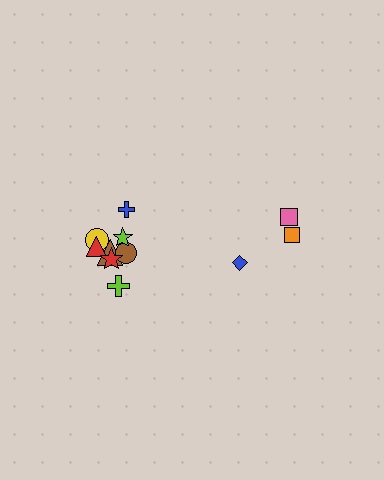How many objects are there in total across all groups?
There are 11 objects.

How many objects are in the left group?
There are 8 objects.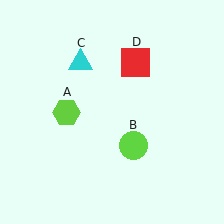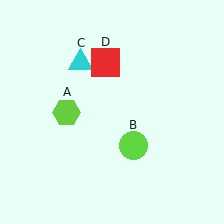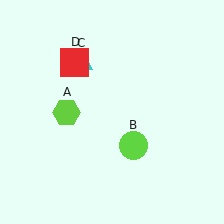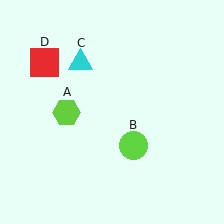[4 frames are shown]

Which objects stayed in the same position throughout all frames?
Lime hexagon (object A) and lime circle (object B) and cyan triangle (object C) remained stationary.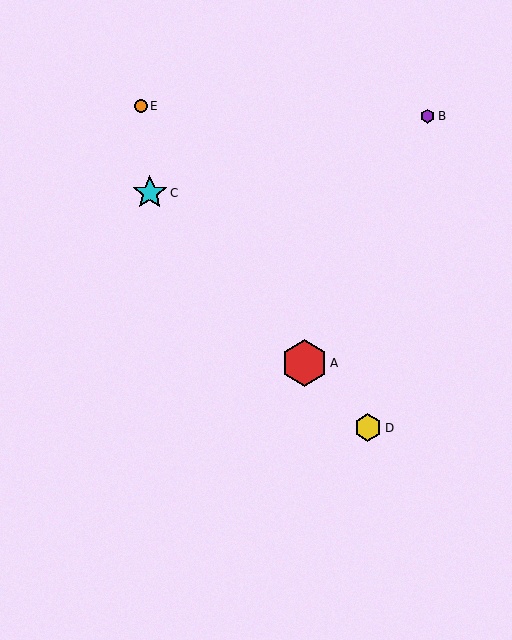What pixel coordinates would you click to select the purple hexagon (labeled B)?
Click at (428, 116) to select the purple hexagon B.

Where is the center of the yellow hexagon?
The center of the yellow hexagon is at (368, 428).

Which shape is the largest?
The red hexagon (labeled A) is the largest.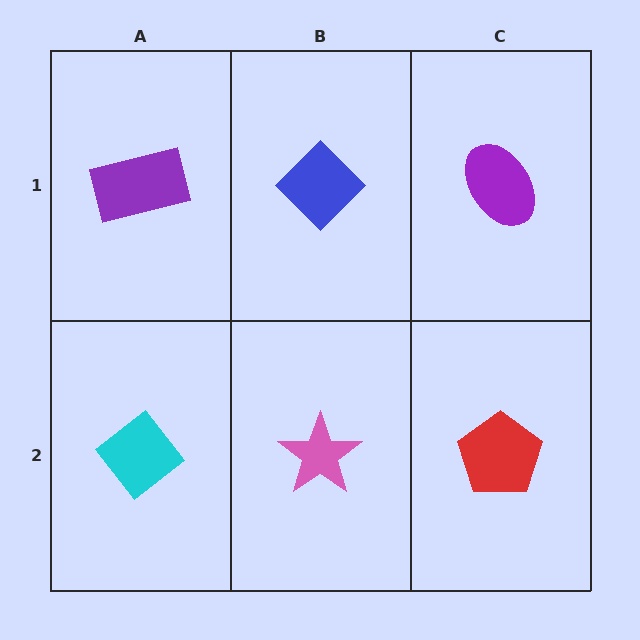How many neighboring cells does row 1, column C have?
2.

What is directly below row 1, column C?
A red pentagon.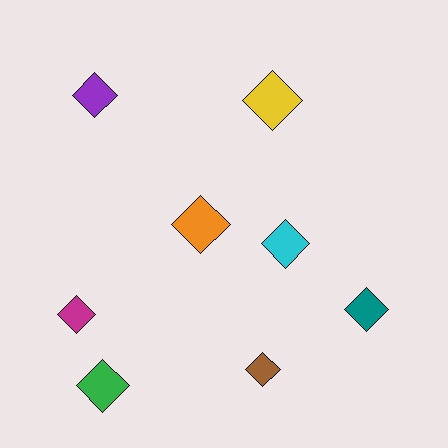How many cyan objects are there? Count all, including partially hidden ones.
There is 1 cyan object.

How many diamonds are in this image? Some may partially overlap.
There are 8 diamonds.